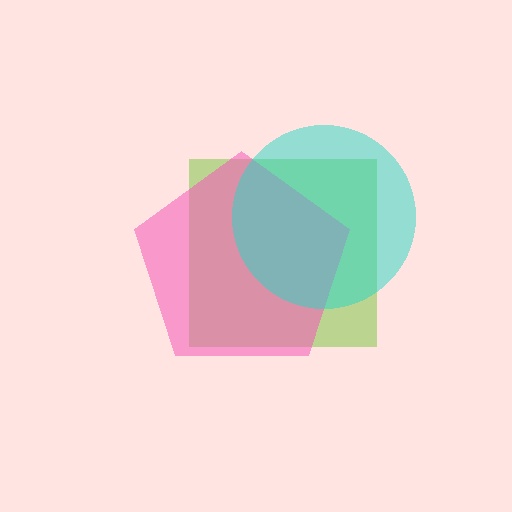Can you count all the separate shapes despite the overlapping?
Yes, there are 3 separate shapes.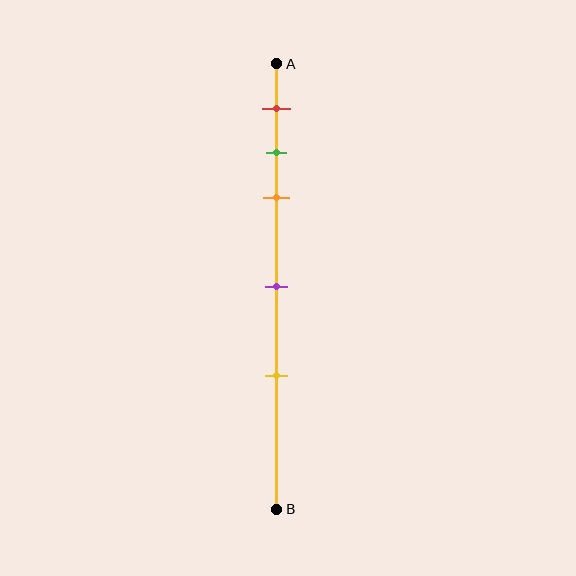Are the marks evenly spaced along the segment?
No, the marks are not evenly spaced.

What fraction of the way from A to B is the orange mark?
The orange mark is approximately 30% (0.3) of the way from A to B.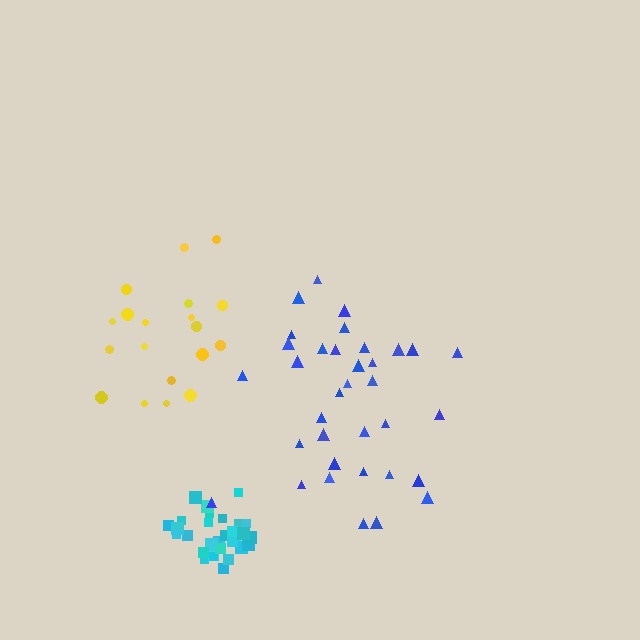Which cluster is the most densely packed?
Cyan.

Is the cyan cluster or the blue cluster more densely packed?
Cyan.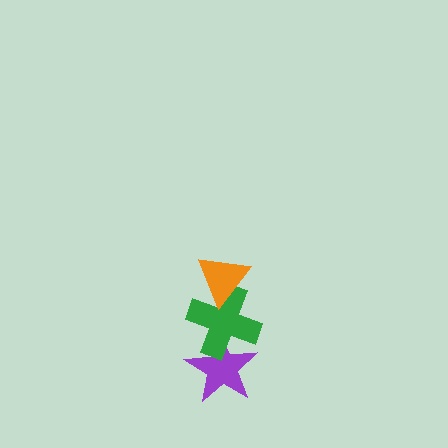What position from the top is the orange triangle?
The orange triangle is 1st from the top.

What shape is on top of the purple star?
The green cross is on top of the purple star.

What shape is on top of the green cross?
The orange triangle is on top of the green cross.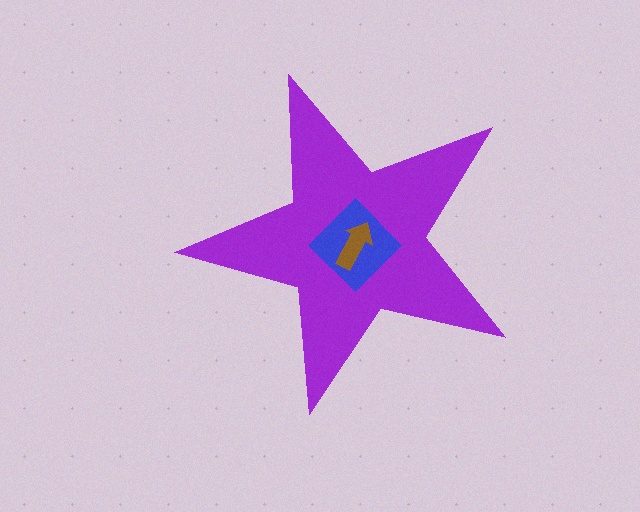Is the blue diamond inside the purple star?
Yes.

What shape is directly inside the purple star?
The blue diamond.